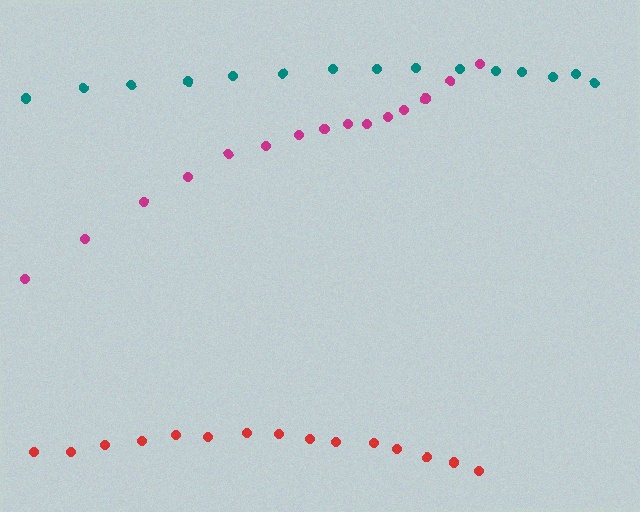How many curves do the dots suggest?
There are 3 distinct paths.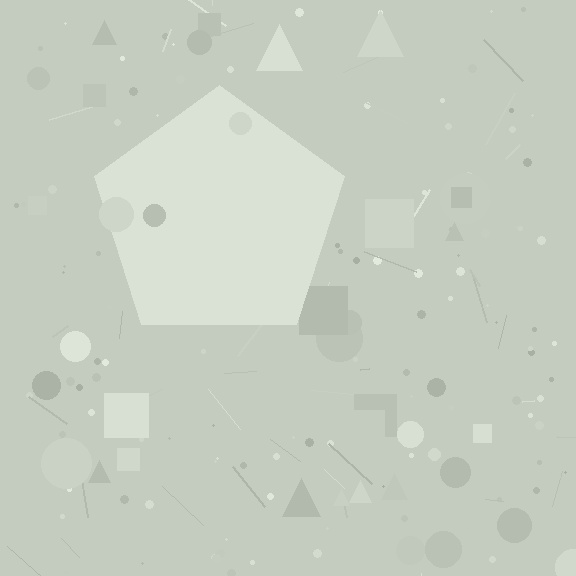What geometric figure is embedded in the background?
A pentagon is embedded in the background.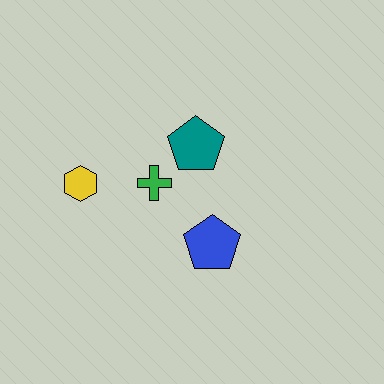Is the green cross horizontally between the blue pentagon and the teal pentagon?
No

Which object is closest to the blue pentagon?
The green cross is closest to the blue pentagon.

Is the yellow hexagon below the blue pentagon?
No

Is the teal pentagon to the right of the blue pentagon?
No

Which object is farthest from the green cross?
The blue pentagon is farthest from the green cross.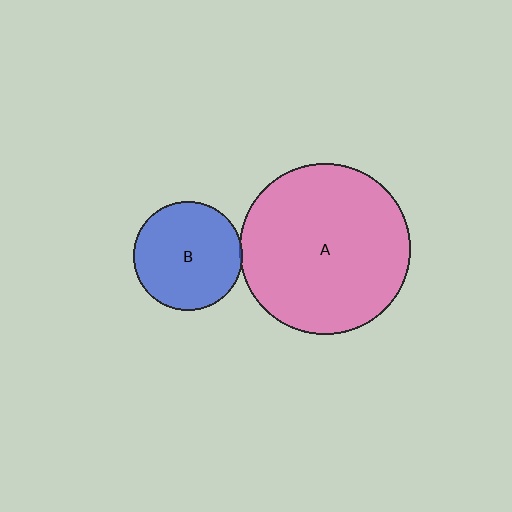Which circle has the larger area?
Circle A (pink).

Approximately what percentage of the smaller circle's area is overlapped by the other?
Approximately 5%.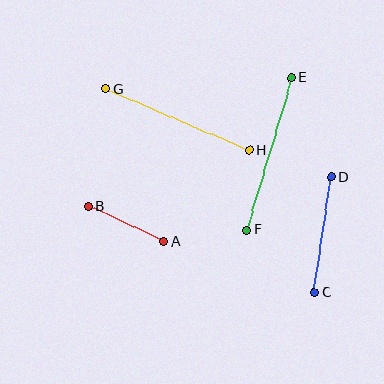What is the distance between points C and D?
The distance is approximately 116 pixels.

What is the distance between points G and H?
The distance is approximately 156 pixels.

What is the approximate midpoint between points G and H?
The midpoint is at approximately (178, 119) pixels.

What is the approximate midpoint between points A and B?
The midpoint is at approximately (126, 224) pixels.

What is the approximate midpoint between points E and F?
The midpoint is at approximately (269, 154) pixels.